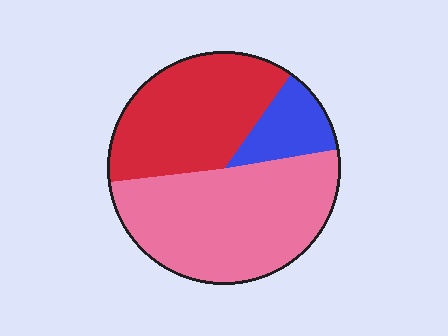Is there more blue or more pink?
Pink.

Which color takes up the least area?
Blue, at roughly 10%.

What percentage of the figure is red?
Red covers 37% of the figure.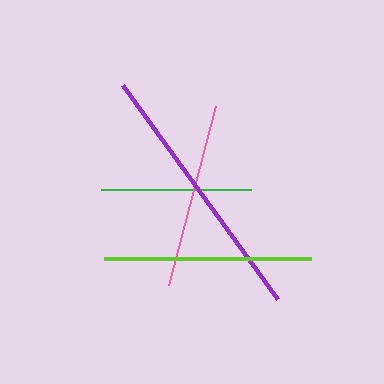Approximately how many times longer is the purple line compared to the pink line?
The purple line is approximately 1.4 times the length of the pink line.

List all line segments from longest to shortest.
From longest to shortest: purple, lime, pink, green.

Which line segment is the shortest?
The green line is the shortest at approximately 150 pixels.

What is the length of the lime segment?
The lime segment is approximately 207 pixels long.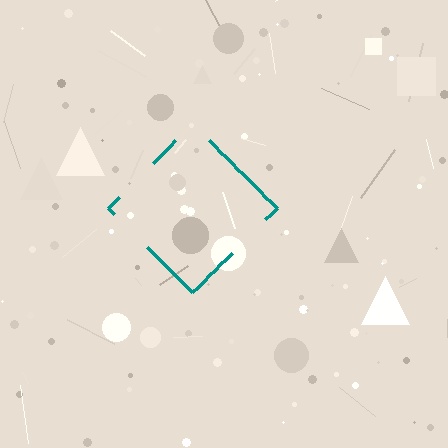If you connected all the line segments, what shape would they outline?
They would outline a diamond.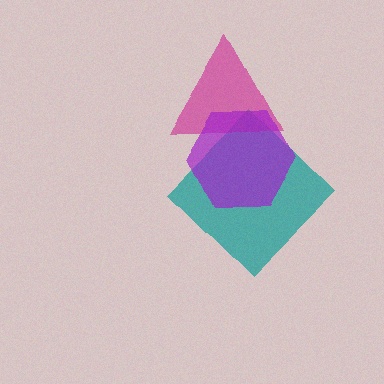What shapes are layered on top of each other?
The layered shapes are: a teal diamond, a magenta triangle, a purple hexagon.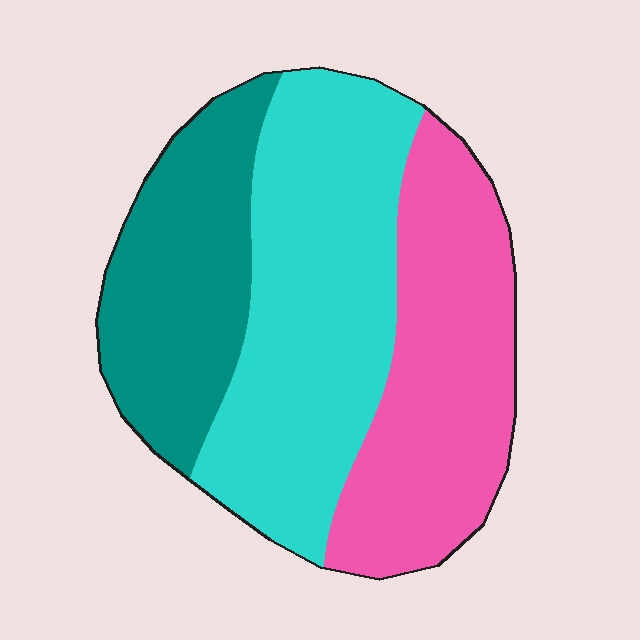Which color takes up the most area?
Cyan, at roughly 40%.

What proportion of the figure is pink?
Pink takes up about one third (1/3) of the figure.